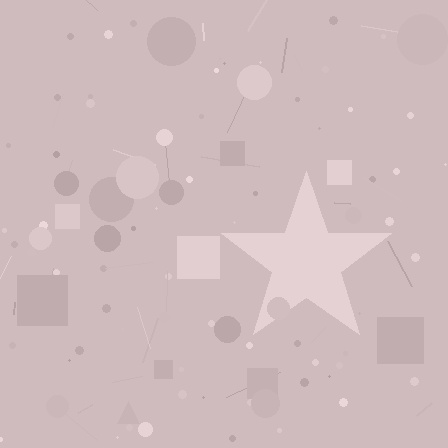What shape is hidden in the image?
A star is hidden in the image.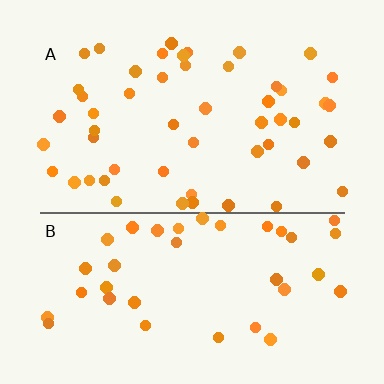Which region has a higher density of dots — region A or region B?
A (the top).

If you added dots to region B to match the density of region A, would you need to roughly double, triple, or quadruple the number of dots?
Approximately double.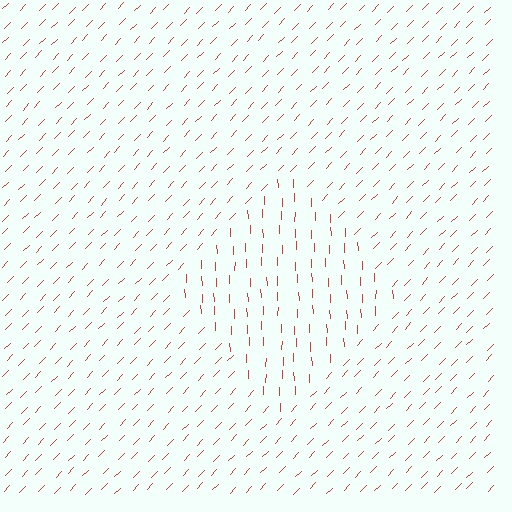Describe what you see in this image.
The image is filled with small red line segments. A diamond region in the image has lines oriented differently from the surrounding lines, creating a visible texture boundary.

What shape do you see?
I see a diamond.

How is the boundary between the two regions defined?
The boundary is defined purely by a change in line orientation (approximately 45 degrees difference). All lines are the same color and thickness.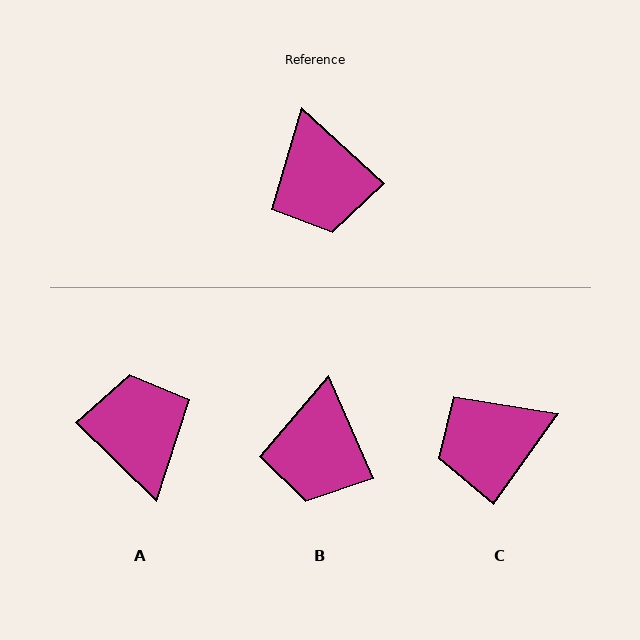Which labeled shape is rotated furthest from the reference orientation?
A, about 178 degrees away.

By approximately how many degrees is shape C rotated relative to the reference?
Approximately 83 degrees clockwise.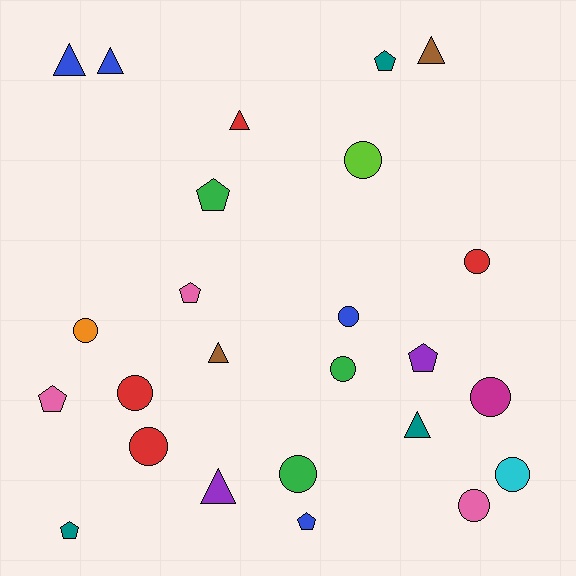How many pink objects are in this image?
There are 3 pink objects.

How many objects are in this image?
There are 25 objects.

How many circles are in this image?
There are 11 circles.